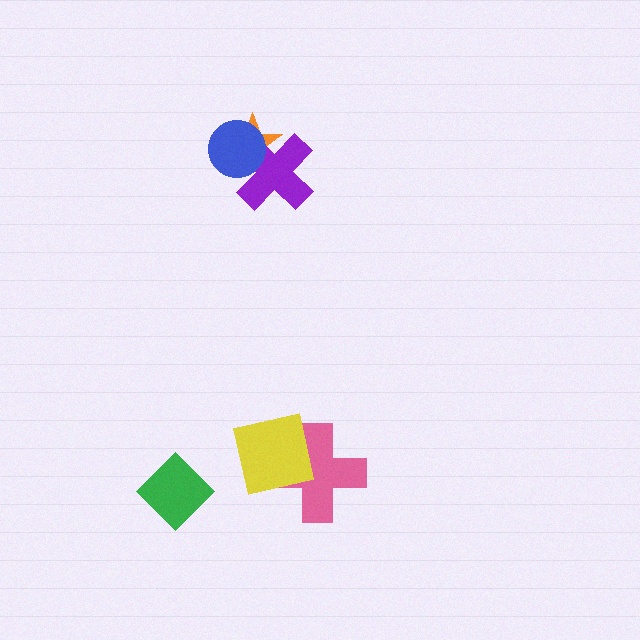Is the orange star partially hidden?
Yes, it is partially covered by another shape.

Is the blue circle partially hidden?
No, no other shape covers it.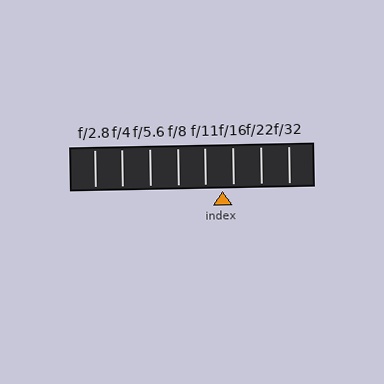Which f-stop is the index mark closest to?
The index mark is closest to f/16.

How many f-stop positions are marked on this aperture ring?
There are 8 f-stop positions marked.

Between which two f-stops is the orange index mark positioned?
The index mark is between f/11 and f/16.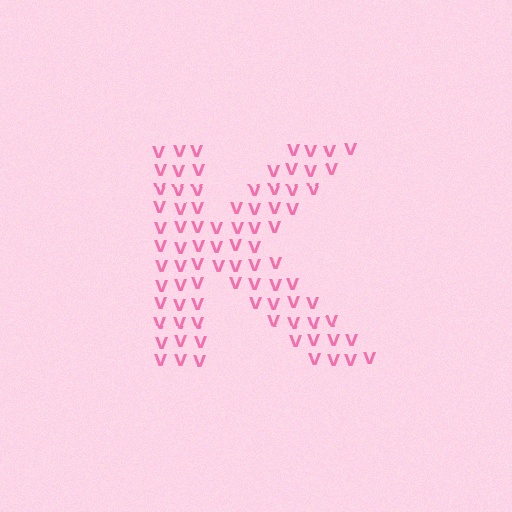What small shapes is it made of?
It is made of small letter V's.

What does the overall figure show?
The overall figure shows the letter K.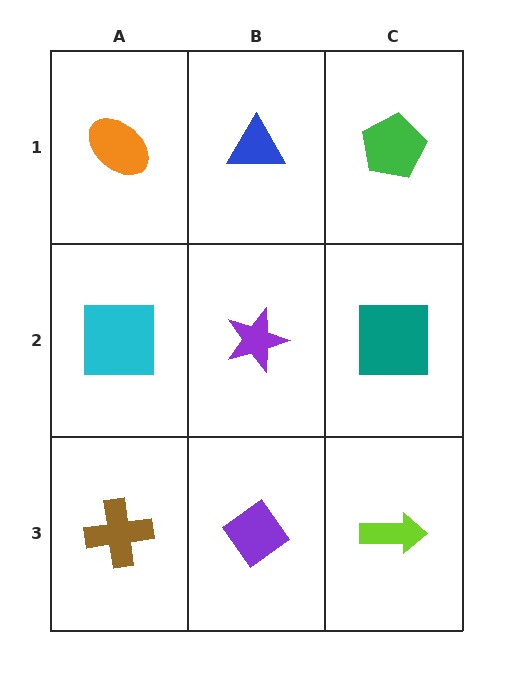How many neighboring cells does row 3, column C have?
2.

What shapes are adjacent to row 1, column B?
A purple star (row 2, column B), an orange ellipse (row 1, column A), a green pentagon (row 1, column C).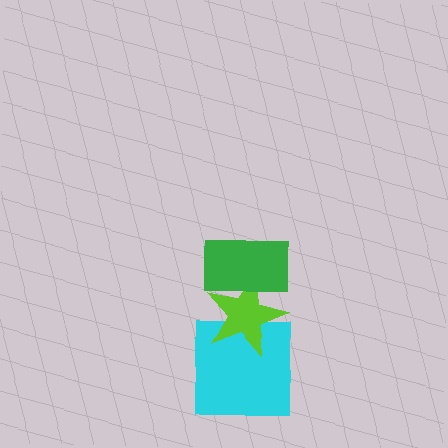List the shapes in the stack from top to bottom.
From top to bottom: the green rectangle, the lime star, the cyan square.